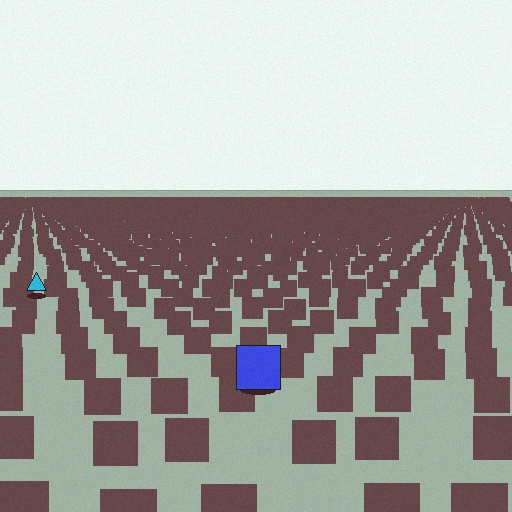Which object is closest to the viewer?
The blue square is closest. The texture marks near it are larger and more spread out.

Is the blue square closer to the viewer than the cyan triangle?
Yes. The blue square is closer — you can tell from the texture gradient: the ground texture is coarser near it.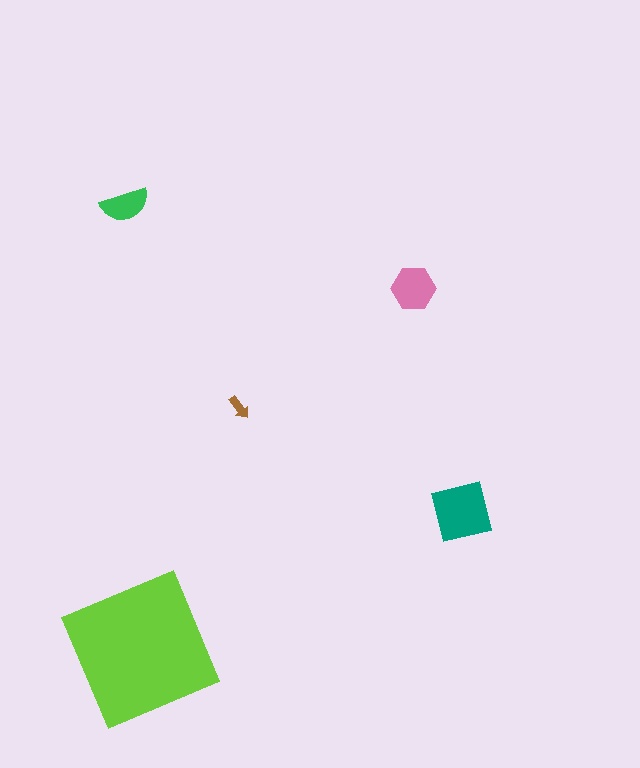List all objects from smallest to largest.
The brown arrow, the green semicircle, the pink hexagon, the teal square, the lime square.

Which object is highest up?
The green semicircle is topmost.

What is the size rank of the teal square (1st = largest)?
2nd.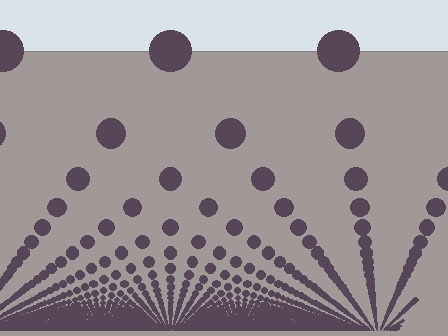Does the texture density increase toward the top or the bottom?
Density increases toward the bottom.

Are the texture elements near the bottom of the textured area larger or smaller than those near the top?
Smaller. The gradient is inverted — elements near the bottom are smaller and denser.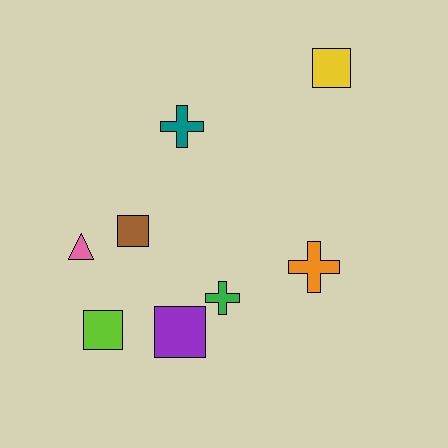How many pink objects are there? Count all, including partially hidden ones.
There is 1 pink object.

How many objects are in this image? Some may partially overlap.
There are 8 objects.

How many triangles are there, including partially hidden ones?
There is 1 triangle.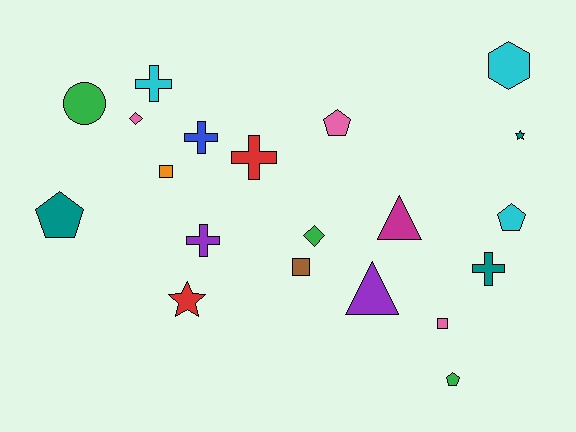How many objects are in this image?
There are 20 objects.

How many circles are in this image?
There is 1 circle.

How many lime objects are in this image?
There are no lime objects.